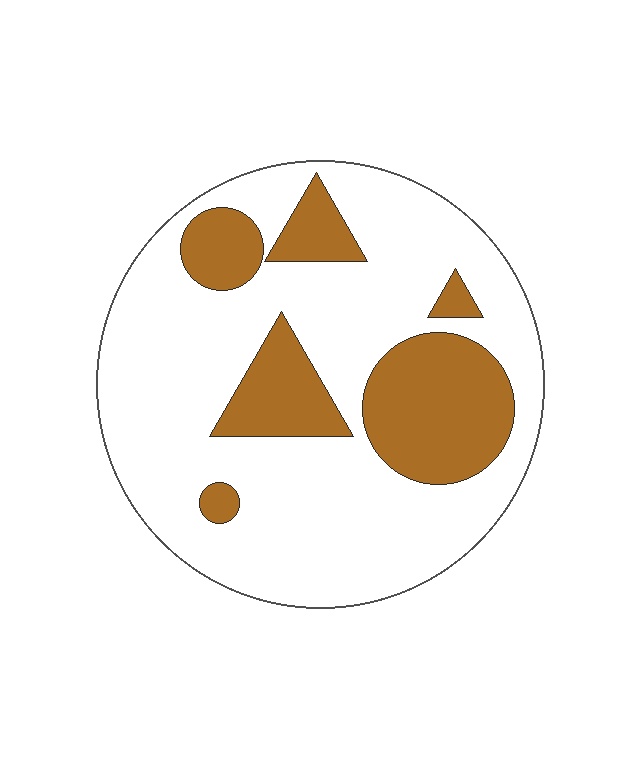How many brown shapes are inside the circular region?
6.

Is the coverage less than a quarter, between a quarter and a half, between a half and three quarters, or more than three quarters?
Between a quarter and a half.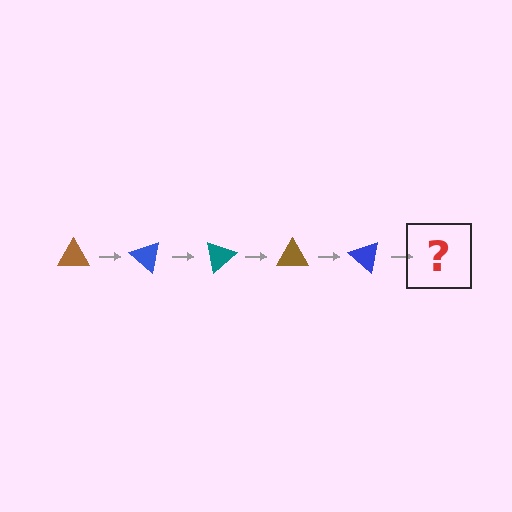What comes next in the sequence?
The next element should be a teal triangle, rotated 200 degrees from the start.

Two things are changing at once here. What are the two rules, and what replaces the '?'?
The two rules are that it rotates 40 degrees each step and the color cycles through brown, blue, and teal. The '?' should be a teal triangle, rotated 200 degrees from the start.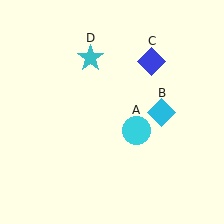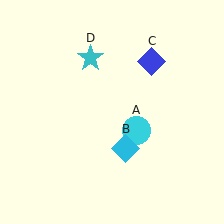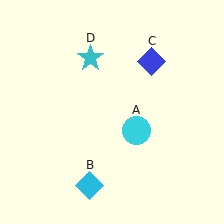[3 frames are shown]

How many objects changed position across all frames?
1 object changed position: cyan diamond (object B).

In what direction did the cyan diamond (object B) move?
The cyan diamond (object B) moved down and to the left.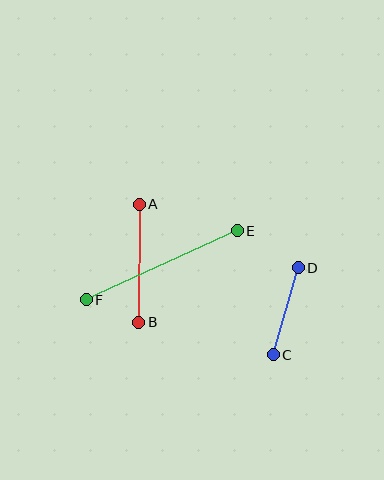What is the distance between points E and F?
The distance is approximately 166 pixels.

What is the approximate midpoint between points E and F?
The midpoint is at approximately (162, 265) pixels.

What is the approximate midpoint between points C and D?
The midpoint is at approximately (286, 311) pixels.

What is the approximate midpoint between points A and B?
The midpoint is at approximately (139, 263) pixels.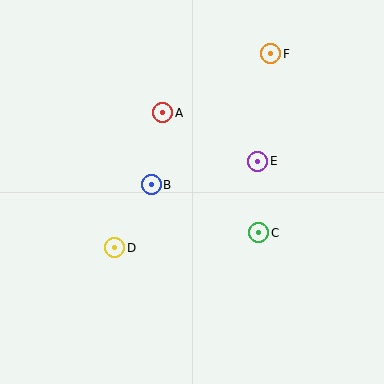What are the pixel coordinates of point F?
Point F is at (271, 54).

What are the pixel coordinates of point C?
Point C is at (259, 233).